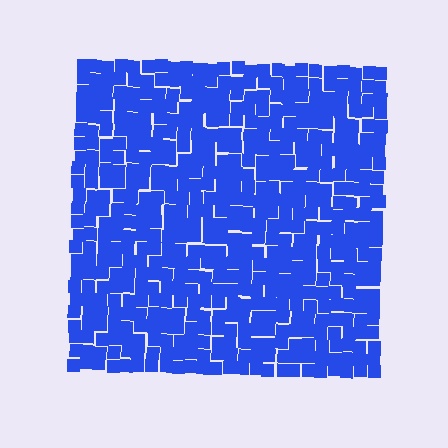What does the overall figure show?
The overall figure shows a square.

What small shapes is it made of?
It is made of small squares.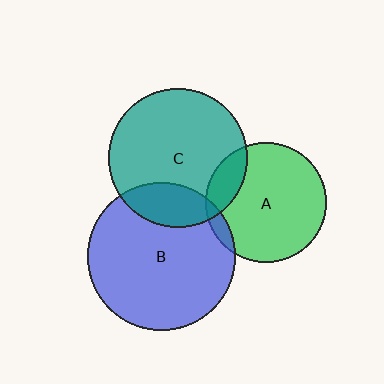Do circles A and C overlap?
Yes.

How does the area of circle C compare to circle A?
Approximately 1.3 times.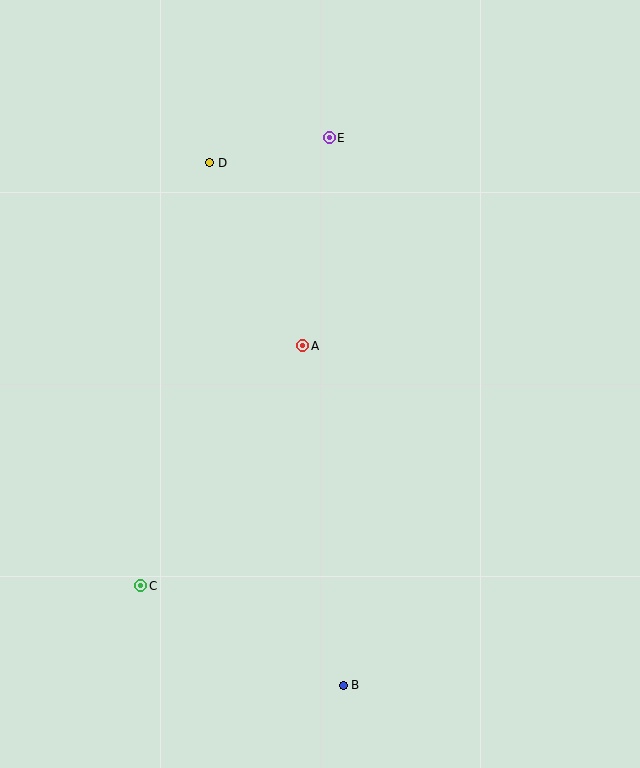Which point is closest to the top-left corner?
Point D is closest to the top-left corner.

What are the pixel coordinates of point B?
Point B is at (343, 685).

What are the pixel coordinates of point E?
Point E is at (329, 138).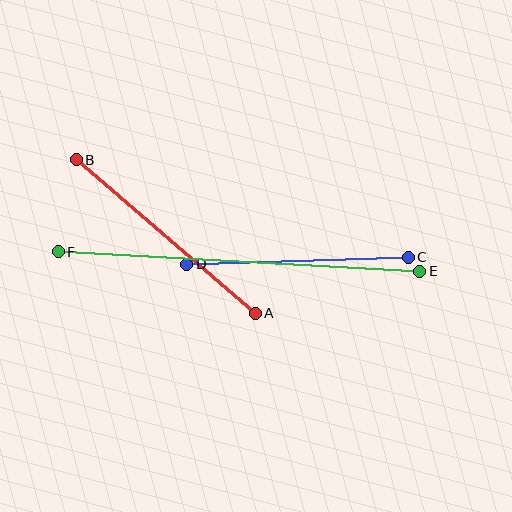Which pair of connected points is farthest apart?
Points E and F are farthest apart.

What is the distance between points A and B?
The distance is approximately 236 pixels.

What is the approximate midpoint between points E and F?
The midpoint is at approximately (239, 262) pixels.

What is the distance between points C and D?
The distance is approximately 222 pixels.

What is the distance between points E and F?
The distance is approximately 362 pixels.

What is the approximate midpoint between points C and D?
The midpoint is at approximately (298, 261) pixels.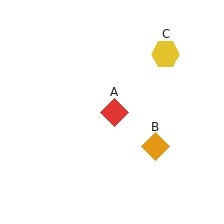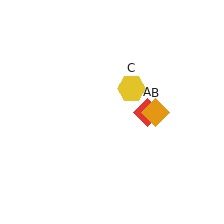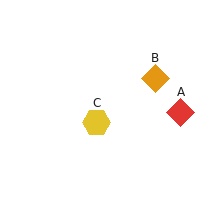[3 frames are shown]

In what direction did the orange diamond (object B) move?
The orange diamond (object B) moved up.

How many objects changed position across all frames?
3 objects changed position: red diamond (object A), orange diamond (object B), yellow hexagon (object C).